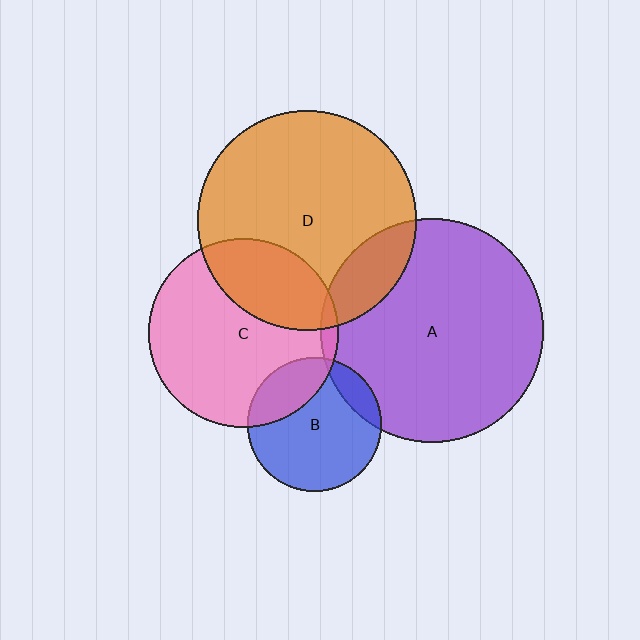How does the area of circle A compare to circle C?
Approximately 1.4 times.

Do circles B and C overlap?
Yes.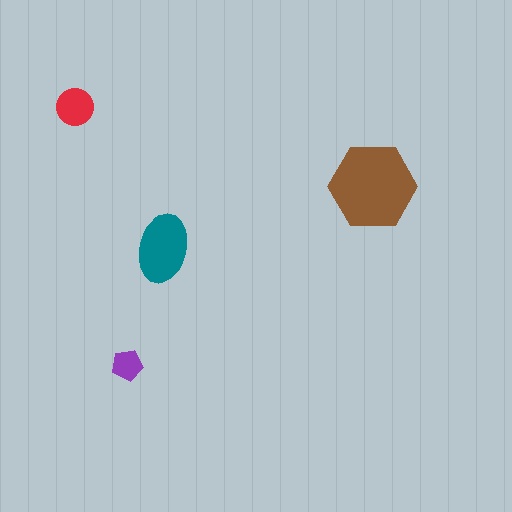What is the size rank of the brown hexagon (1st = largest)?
1st.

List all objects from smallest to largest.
The purple pentagon, the red circle, the teal ellipse, the brown hexagon.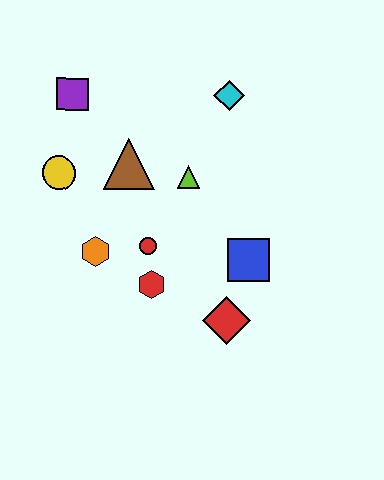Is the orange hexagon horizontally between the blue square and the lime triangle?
No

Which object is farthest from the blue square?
The purple square is farthest from the blue square.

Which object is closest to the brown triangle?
The lime triangle is closest to the brown triangle.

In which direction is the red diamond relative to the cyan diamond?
The red diamond is below the cyan diamond.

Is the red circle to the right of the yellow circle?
Yes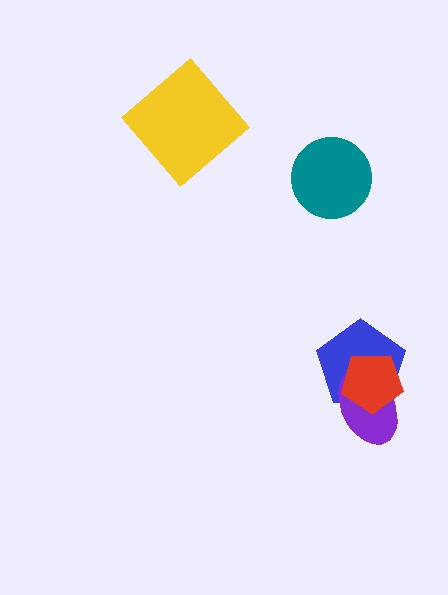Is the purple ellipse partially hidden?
Yes, it is partially covered by another shape.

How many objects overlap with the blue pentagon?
2 objects overlap with the blue pentagon.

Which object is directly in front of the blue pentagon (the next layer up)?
The purple ellipse is directly in front of the blue pentagon.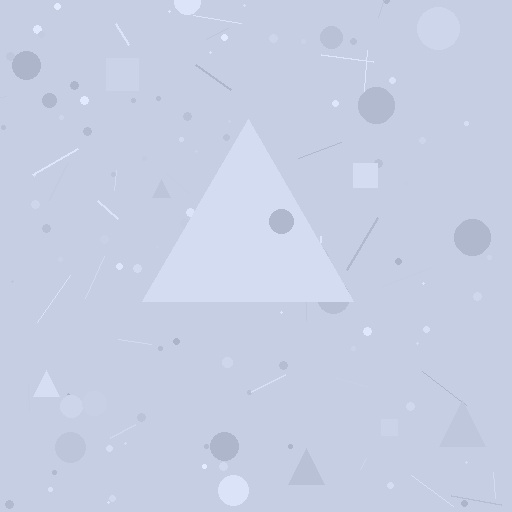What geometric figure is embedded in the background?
A triangle is embedded in the background.